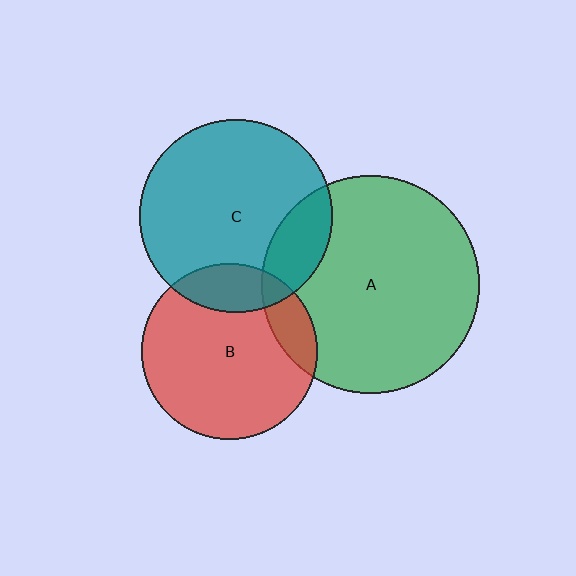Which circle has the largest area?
Circle A (green).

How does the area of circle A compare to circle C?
Approximately 1.3 times.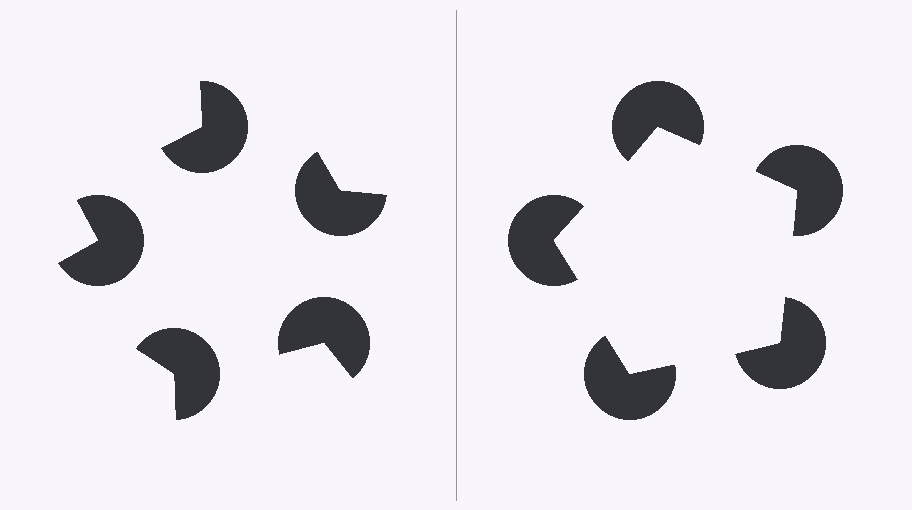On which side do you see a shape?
An illusory pentagon appears on the right side. On the left side the wedge cuts are rotated, so no coherent shape forms.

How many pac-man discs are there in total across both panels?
10 — 5 on each side.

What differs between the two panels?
The pac-man discs are positioned identically on both sides; only the wedge orientations differ. On the right they align to a pentagon; on the left they are misaligned.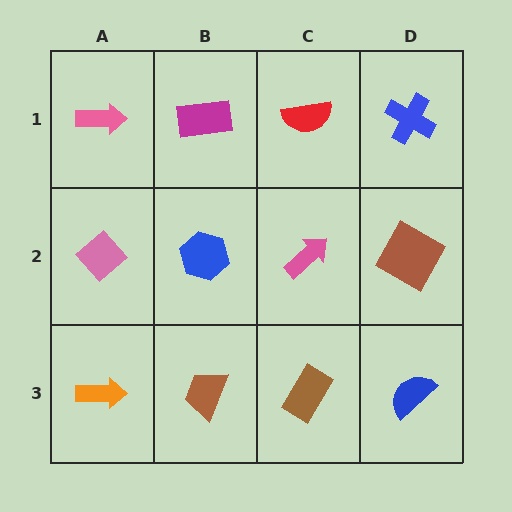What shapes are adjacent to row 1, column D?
A brown square (row 2, column D), a red semicircle (row 1, column C).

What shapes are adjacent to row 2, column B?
A magenta rectangle (row 1, column B), a brown trapezoid (row 3, column B), a pink diamond (row 2, column A), a pink arrow (row 2, column C).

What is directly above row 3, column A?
A pink diamond.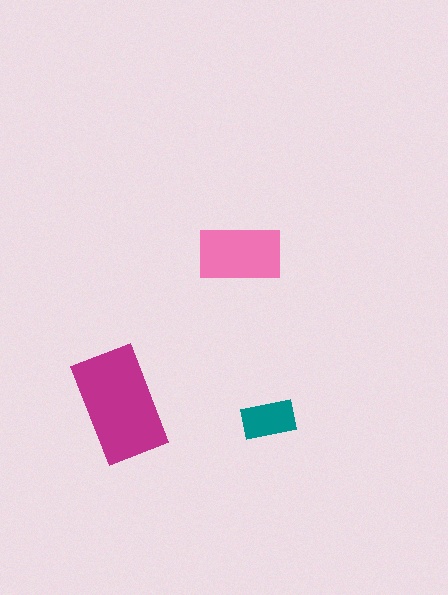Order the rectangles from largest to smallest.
the magenta one, the pink one, the teal one.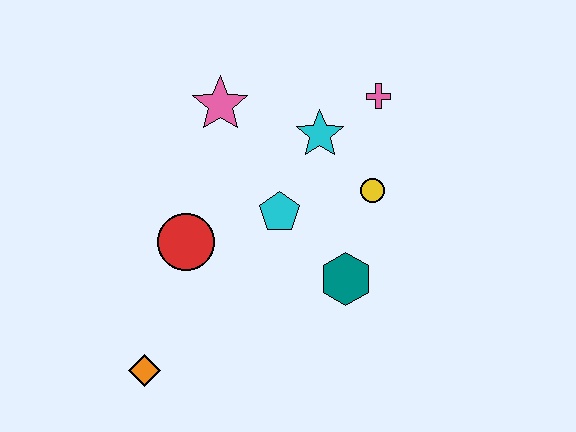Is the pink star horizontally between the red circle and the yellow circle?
Yes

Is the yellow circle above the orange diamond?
Yes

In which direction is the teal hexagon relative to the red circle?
The teal hexagon is to the right of the red circle.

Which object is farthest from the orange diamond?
The pink cross is farthest from the orange diamond.